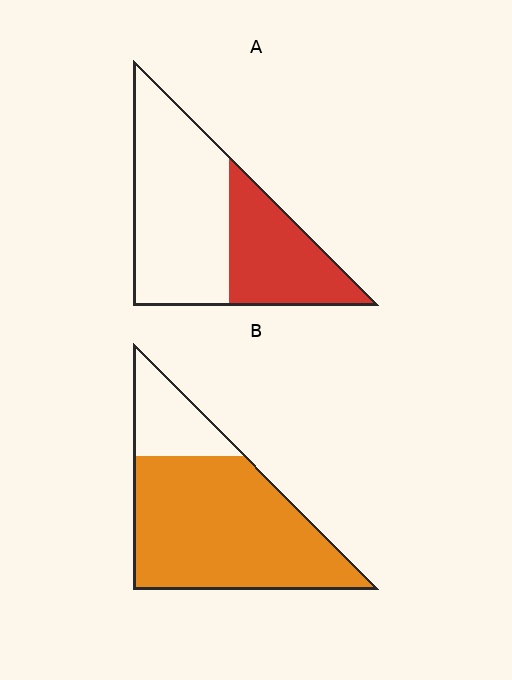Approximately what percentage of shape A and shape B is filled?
A is approximately 35% and B is approximately 80%.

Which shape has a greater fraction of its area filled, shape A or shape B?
Shape B.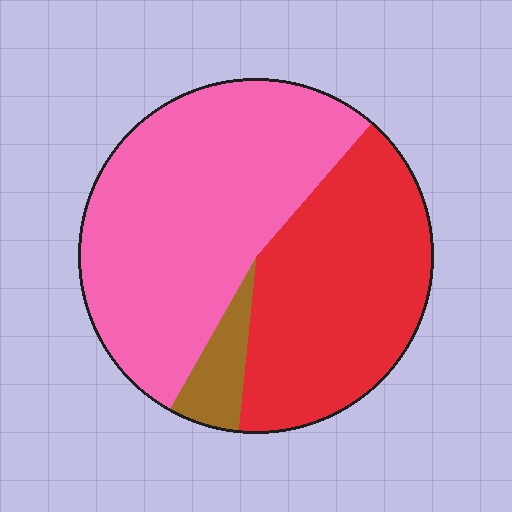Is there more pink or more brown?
Pink.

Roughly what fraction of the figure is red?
Red covers roughly 40% of the figure.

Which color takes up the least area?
Brown, at roughly 5%.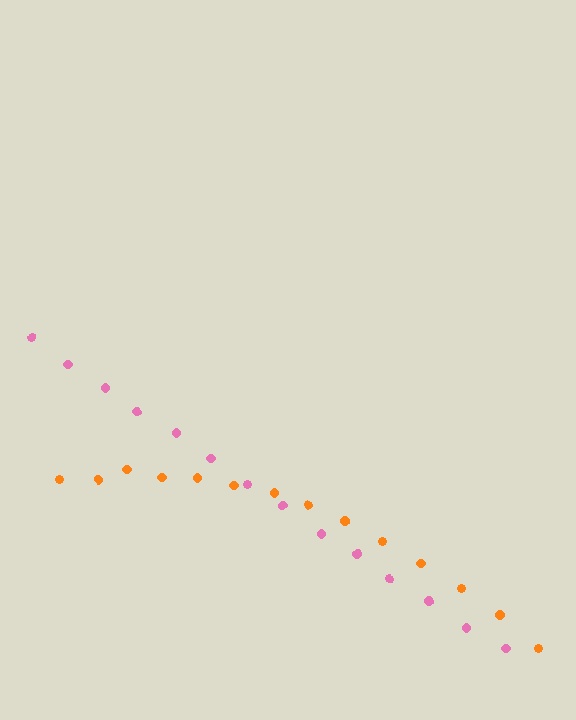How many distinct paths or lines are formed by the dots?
There are 2 distinct paths.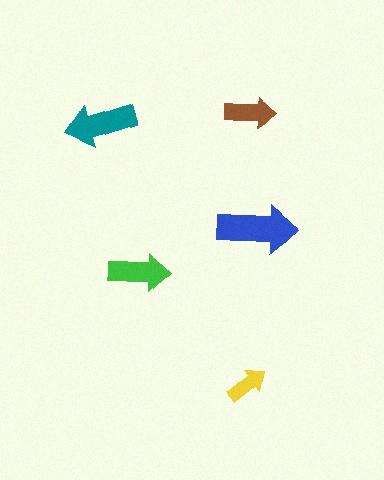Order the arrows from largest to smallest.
the blue one, the teal one, the green one, the brown one, the yellow one.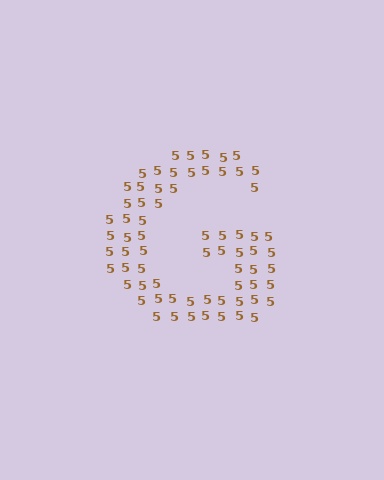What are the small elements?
The small elements are digit 5's.